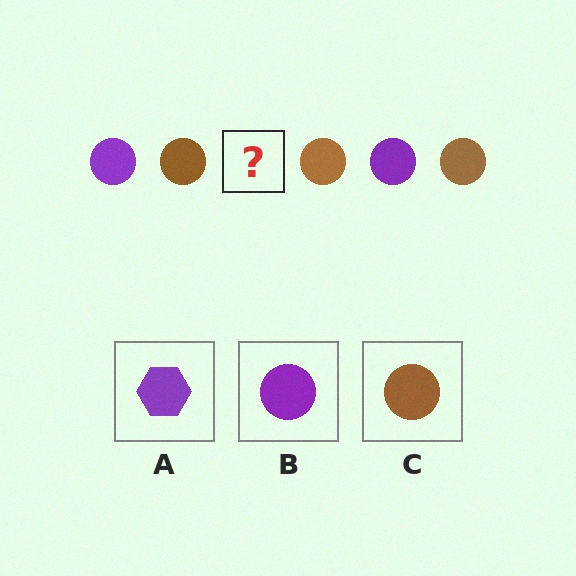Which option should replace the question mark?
Option B.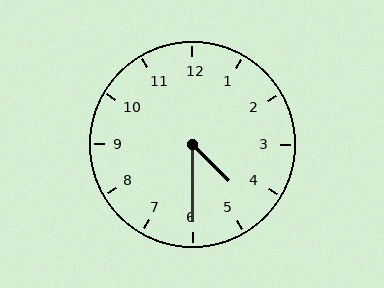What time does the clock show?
4:30.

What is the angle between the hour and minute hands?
Approximately 45 degrees.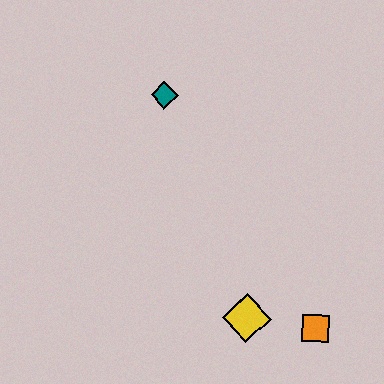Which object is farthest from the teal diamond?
The orange square is farthest from the teal diamond.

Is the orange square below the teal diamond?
Yes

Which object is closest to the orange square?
The yellow diamond is closest to the orange square.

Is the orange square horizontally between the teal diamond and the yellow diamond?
No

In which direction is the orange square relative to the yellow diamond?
The orange square is to the right of the yellow diamond.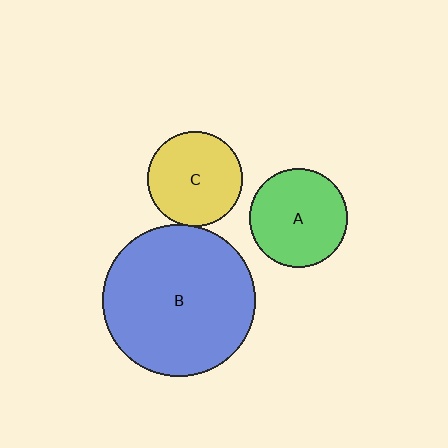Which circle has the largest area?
Circle B (blue).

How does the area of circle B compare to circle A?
Approximately 2.4 times.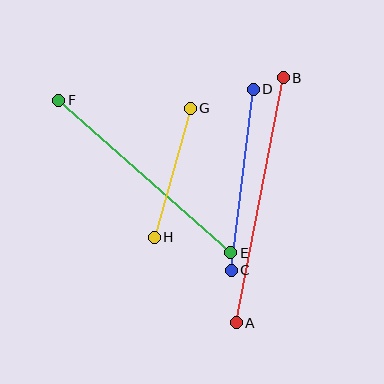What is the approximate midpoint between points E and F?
The midpoint is at approximately (145, 176) pixels.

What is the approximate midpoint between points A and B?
The midpoint is at approximately (260, 200) pixels.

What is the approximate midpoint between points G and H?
The midpoint is at approximately (172, 173) pixels.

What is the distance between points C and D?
The distance is approximately 182 pixels.